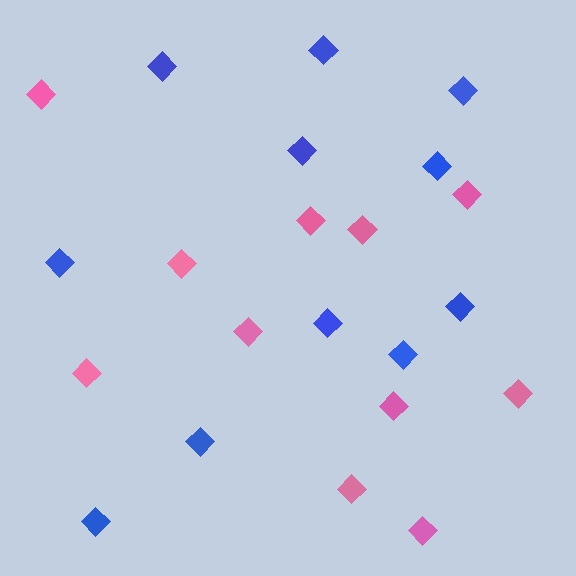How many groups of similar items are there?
There are 2 groups: one group of pink diamonds (11) and one group of blue diamonds (11).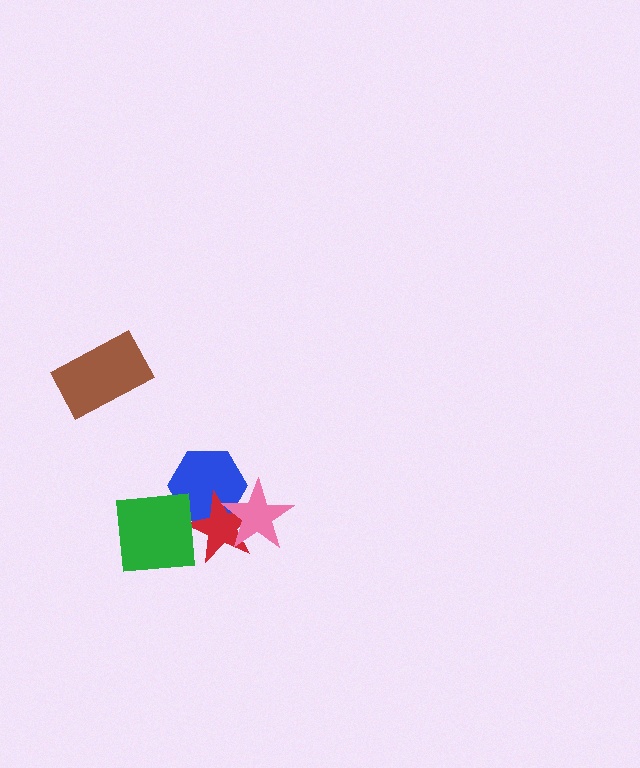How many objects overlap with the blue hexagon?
2 objects overlap with the blue hexagon.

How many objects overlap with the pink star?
2 objects overlap with the pink star.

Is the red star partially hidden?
Yes, it is partially covered by another shape.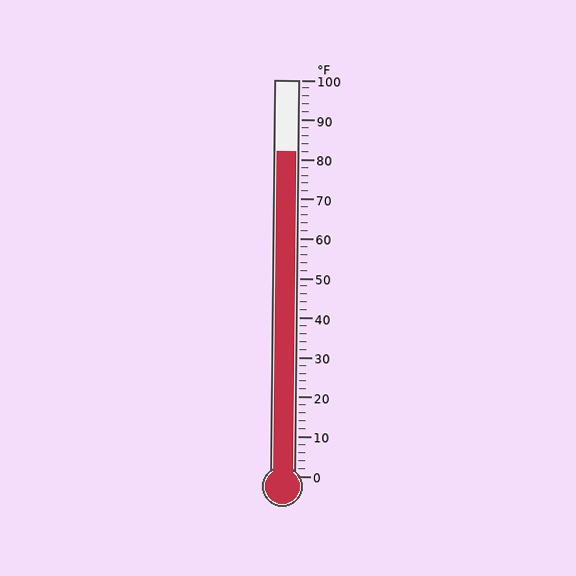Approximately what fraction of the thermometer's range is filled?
The thermometer is filled to approximately 80% of its range.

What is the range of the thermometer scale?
The thermometer scale ranges from 0°F to 100°F.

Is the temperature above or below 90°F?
The temperature is below 90°F.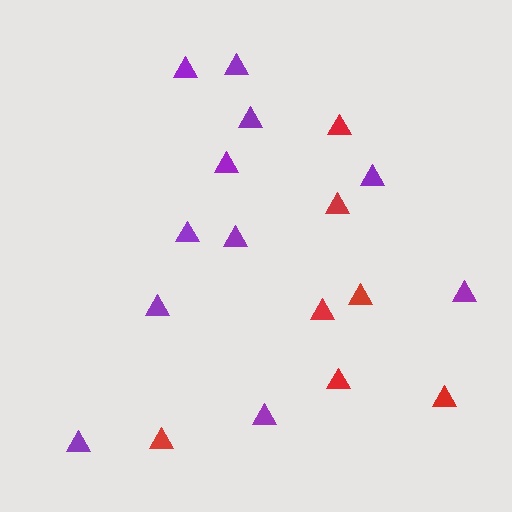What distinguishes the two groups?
There are 2 groups: one group of red triangles (7) and one group of purple triangles (11).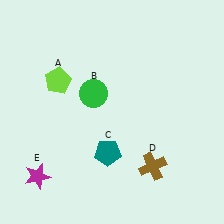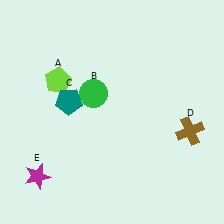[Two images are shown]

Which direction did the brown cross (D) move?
The brown cross (D) moved right.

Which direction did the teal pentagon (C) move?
The teal pentagon (C) moved up.